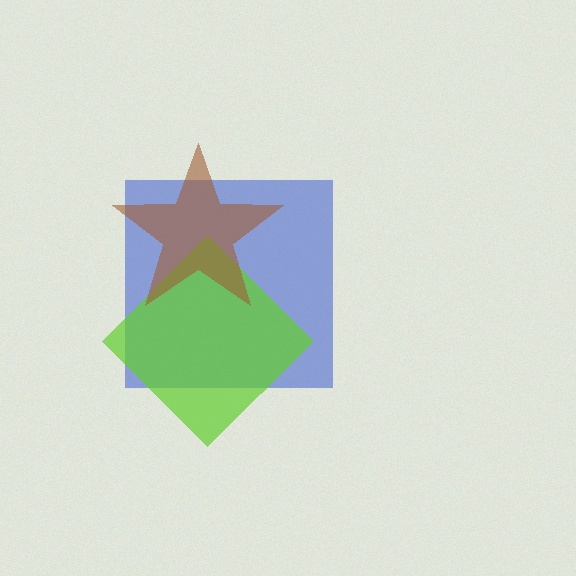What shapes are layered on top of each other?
The layered shapes are: a blue square, a lime diamond, a brown star.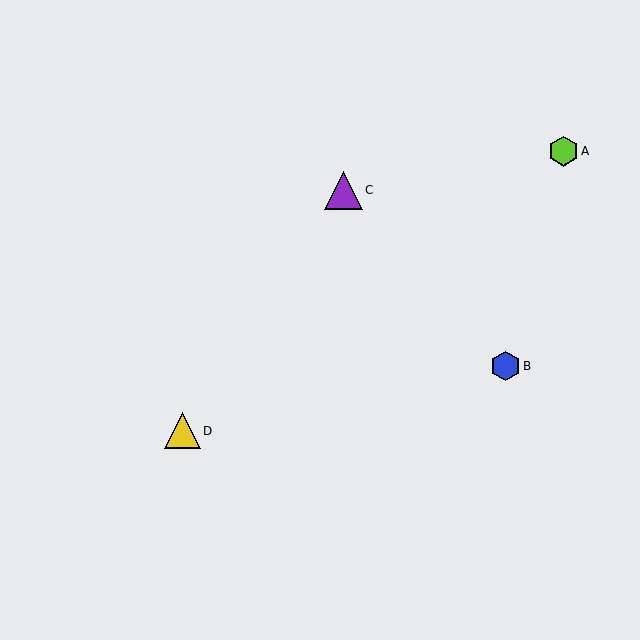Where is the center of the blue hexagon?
The center of the blue hexagon is at (506, 366).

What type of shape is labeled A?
Shape A is a lime hexagon.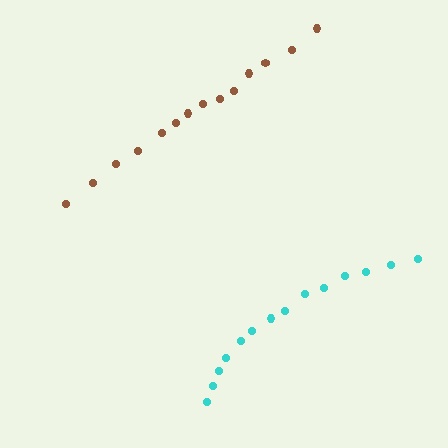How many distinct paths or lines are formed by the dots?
There are 2 distinct paths.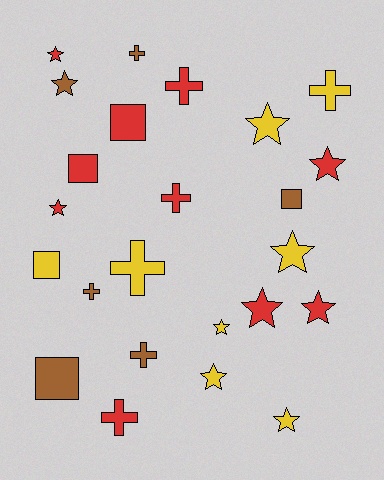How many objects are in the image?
There are 24 objects.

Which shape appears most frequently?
Star, with 11 objects.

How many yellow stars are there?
There are 5 yellow stars.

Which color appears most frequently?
Red, with 10 objects.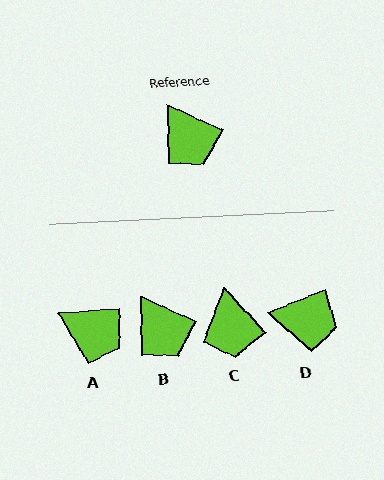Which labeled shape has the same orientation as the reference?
B.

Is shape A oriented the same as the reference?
No, it is off by about 29 degrees.